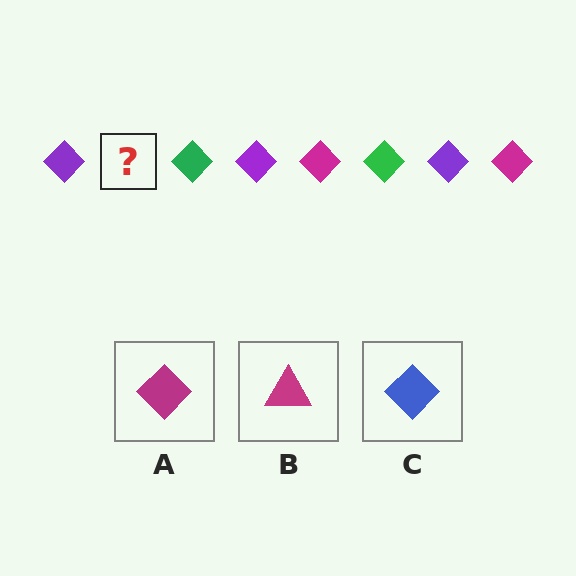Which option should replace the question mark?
Option A.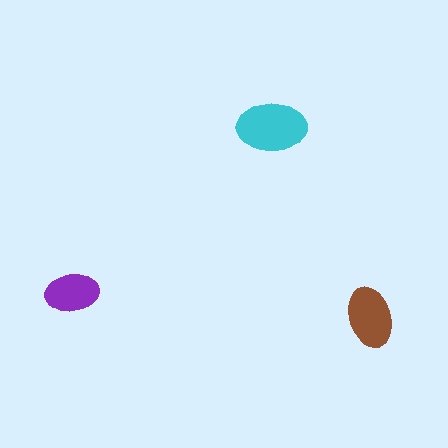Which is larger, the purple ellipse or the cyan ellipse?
The cyan one.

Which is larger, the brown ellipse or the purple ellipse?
The brown one.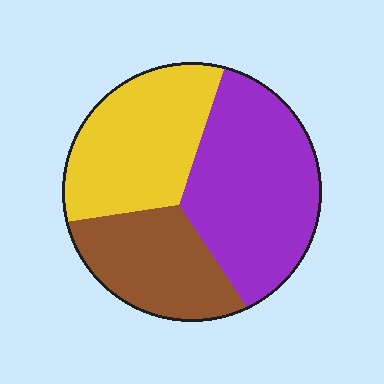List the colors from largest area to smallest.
From largest to smallest: purple, yellow, brown.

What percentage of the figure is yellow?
Yellow covers 33% of the figure.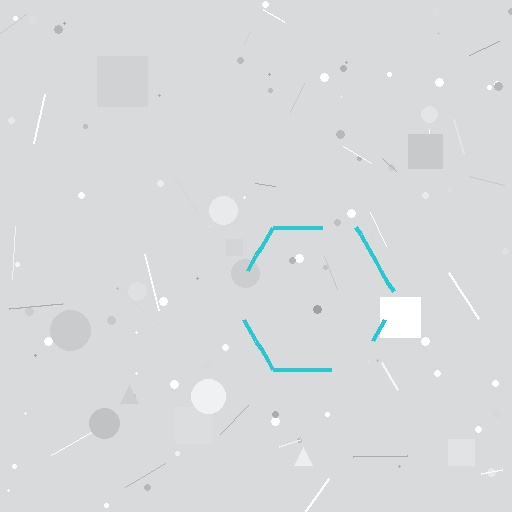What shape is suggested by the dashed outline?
The dashed outline suggests a hexagon.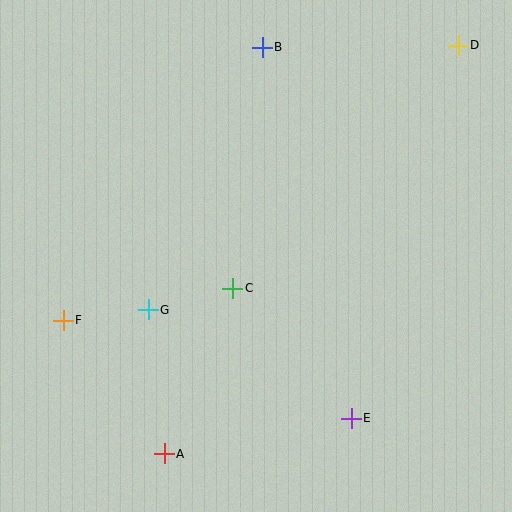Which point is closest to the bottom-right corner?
Point E is closest to the bottom-right corner.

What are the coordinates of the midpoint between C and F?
The midpoint between C and F is at (148, 304).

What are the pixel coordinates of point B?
Point B is at (262, 47).